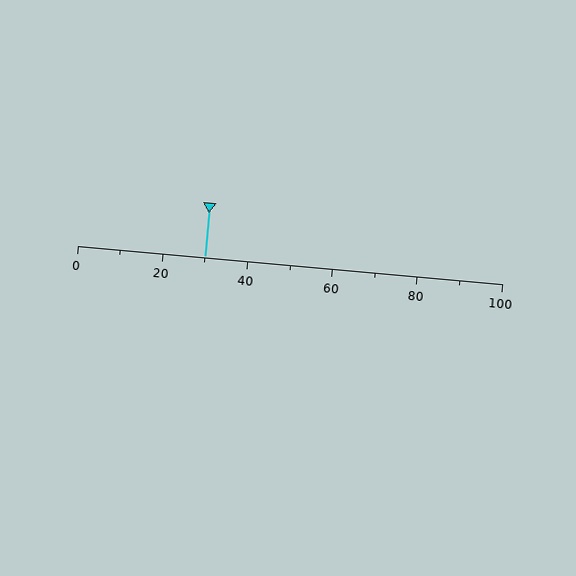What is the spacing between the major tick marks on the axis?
The major ticks are spaced 20 apart.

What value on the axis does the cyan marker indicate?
The marker indicates approximately 30.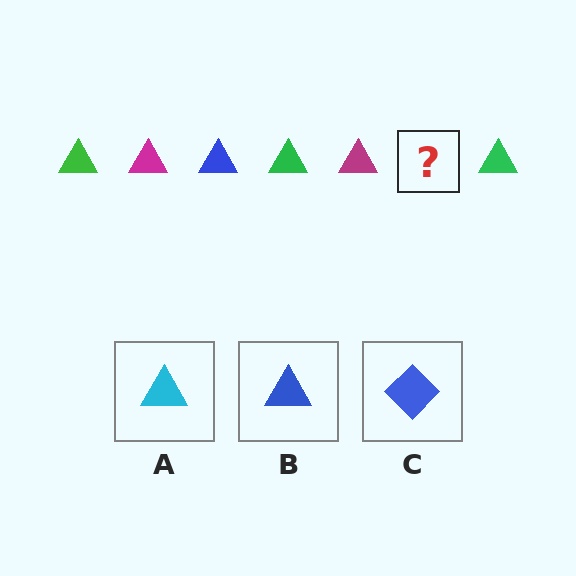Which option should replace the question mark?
Option B.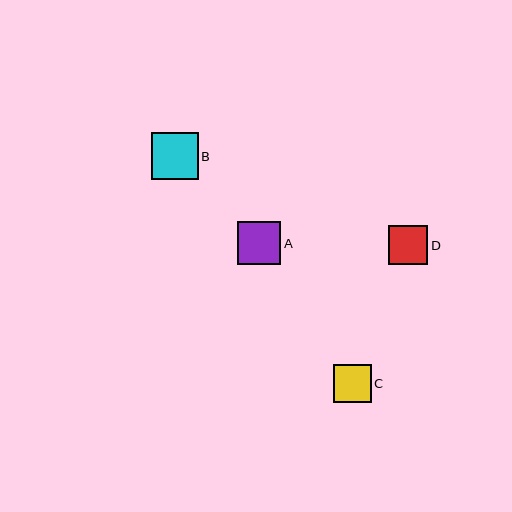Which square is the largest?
Square B is the largest with a size of approximately 47 pixels.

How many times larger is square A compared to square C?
Square A is approximately 1.1 times the size of square C.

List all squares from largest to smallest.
From largest to smallest: B, A, D, C.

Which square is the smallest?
Square C is the smallest with a size of approximately 38 pixels.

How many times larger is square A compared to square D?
Square A is approximately 1.1 times the size of square D.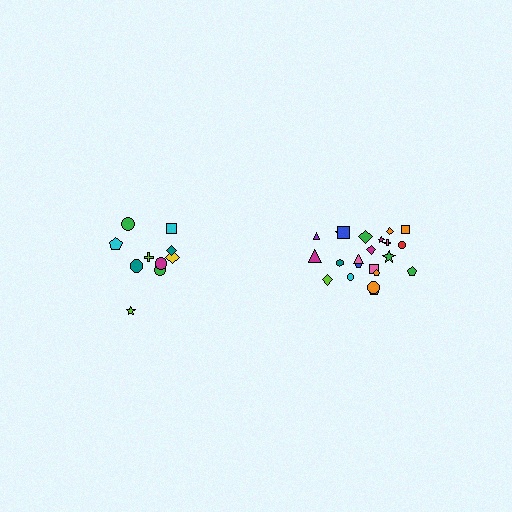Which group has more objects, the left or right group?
The right group.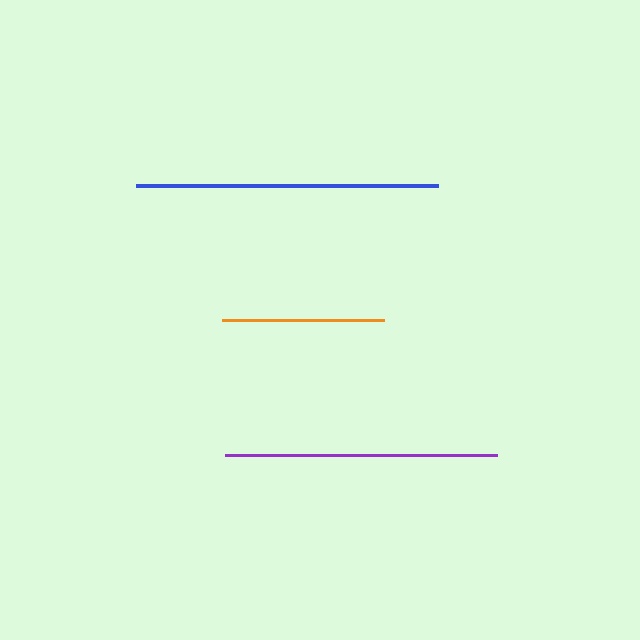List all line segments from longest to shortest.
From longest to shortest: blue, purple, orange.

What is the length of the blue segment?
The blue segment is approximately 302 pixels long.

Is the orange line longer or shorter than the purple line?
The purple line is longer than the orange line.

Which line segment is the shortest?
The orange line is the shortest at approximately 162 pixels.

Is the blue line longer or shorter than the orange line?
The blue line is longer than the orange line.